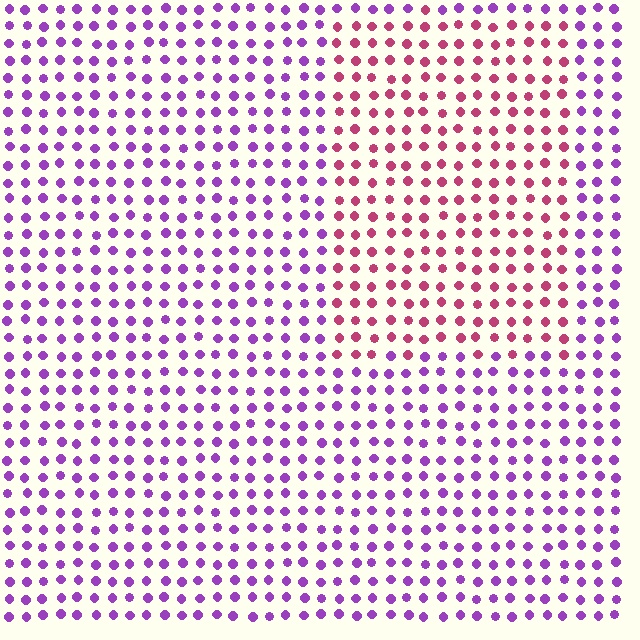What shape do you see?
I see a rectangle.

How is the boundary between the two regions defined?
The boundary is defined purely by a slight shift in hue (about 52 degrees). Spacing, size, and orientation are identical on both sides.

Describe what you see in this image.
The image is filled with small purple elements in a uniform arrangement. A rectangle-shaped region is visible where the elements are tinted to a slightly different hue, forming a subtle color boundary.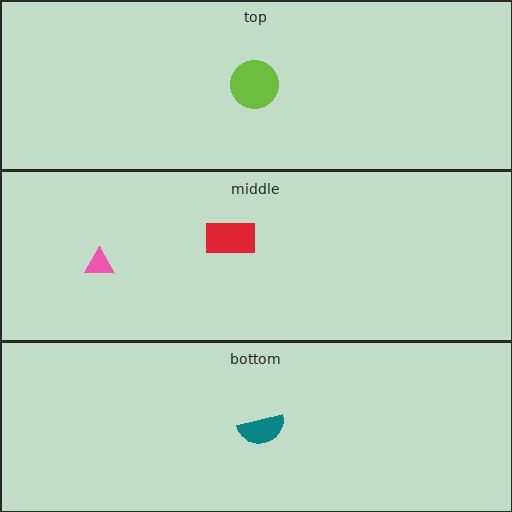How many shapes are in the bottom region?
1.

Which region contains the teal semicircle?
The bottom region.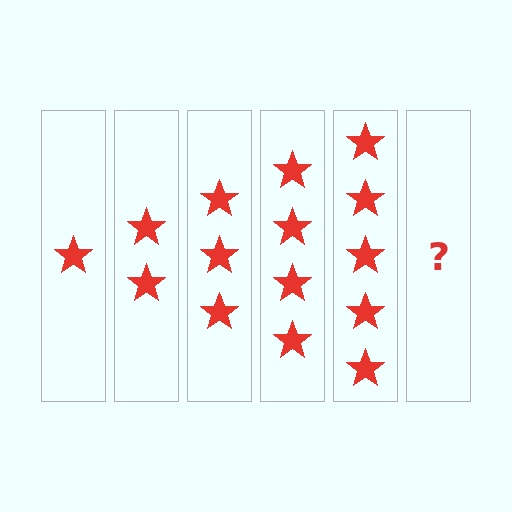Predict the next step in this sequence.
The next step is 6 stars.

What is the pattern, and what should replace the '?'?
The pattern is that each step adds one more star. The '?' should be 6 stars.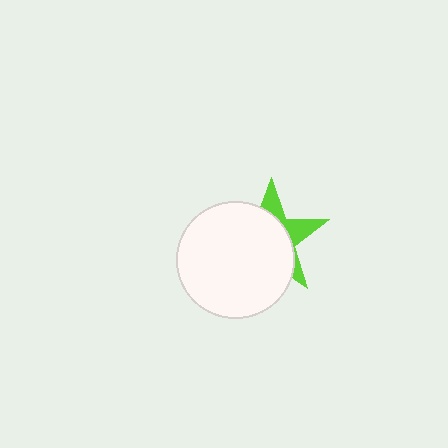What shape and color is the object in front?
The object in front is a white circle.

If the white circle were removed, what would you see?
You would see the complete lime star.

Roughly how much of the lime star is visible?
A small part of it is visible (roughly 31%).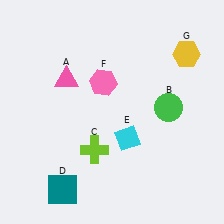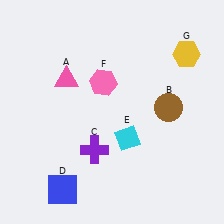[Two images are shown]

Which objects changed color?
B changed from green to brown. C changed from lime to purple. D changed from teal to blue.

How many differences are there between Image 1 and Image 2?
There are 3 differences between the two images.